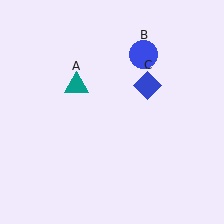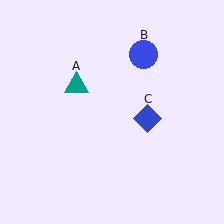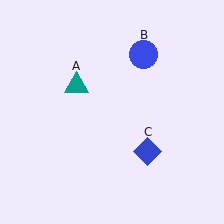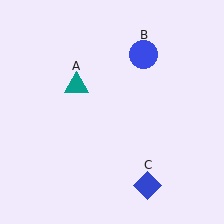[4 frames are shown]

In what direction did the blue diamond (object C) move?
The blue diamond (object C) moved down.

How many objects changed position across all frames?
1 object changed position: blue diamond (object C).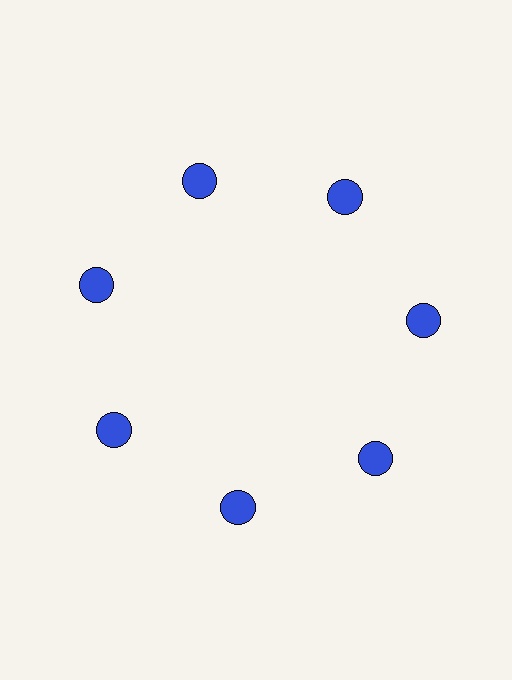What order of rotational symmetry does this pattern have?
This pattern has 7-fold rotational symmetry.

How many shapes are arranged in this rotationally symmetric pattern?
There are 7 shapes, arranged in 7 groups of 1.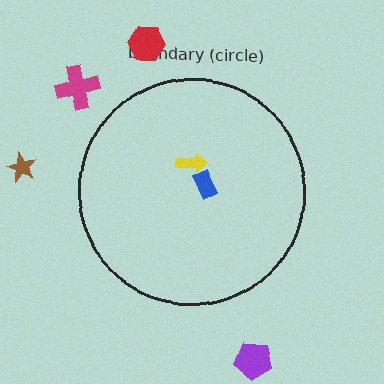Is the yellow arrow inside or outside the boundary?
Inside.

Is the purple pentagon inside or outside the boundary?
Outside.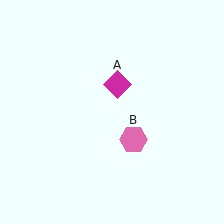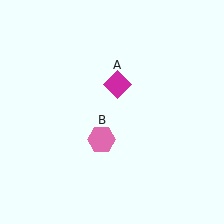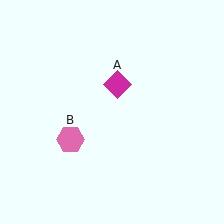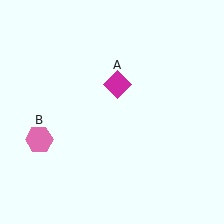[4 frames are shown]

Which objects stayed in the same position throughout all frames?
Magenta diamond (object A) remained stationary.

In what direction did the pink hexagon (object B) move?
The pink hexagon (object B) moved left.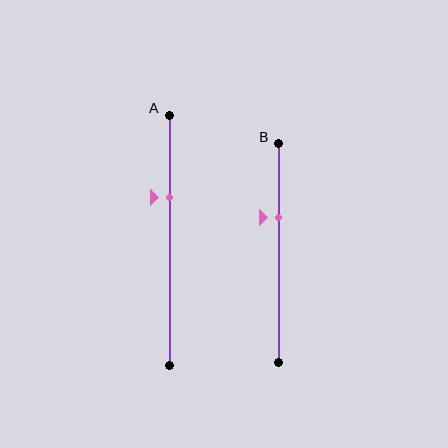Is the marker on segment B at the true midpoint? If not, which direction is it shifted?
No, the marker on segment B is shifted upward by about 16% of the segment length.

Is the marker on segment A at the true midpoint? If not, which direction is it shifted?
No, the marker on segment A is shifted upward by about 17% of the segment length.